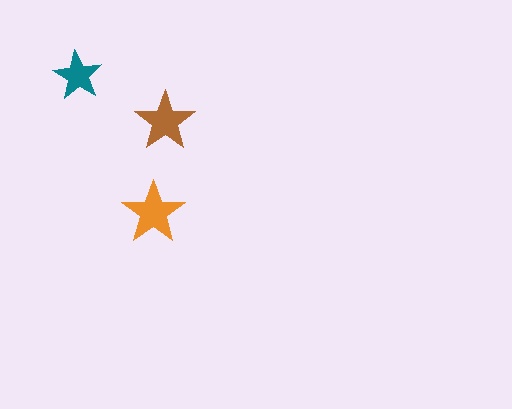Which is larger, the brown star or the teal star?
The brown one.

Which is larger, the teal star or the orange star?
The orange one.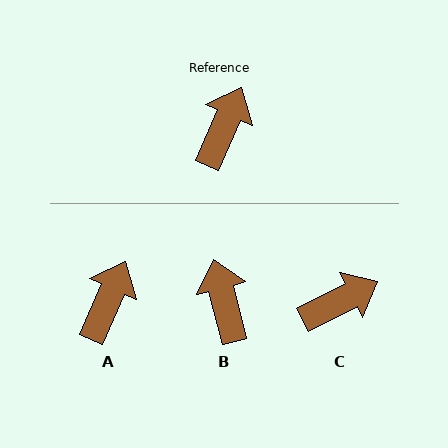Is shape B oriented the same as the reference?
No, it is off by about 38 degrees.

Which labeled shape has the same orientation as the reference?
A.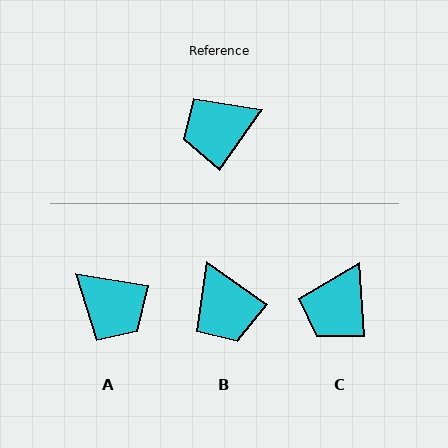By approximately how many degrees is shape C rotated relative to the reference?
Approximately 39 degrees counter-clockwise.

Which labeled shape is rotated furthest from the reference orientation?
A, about 116 degrees away.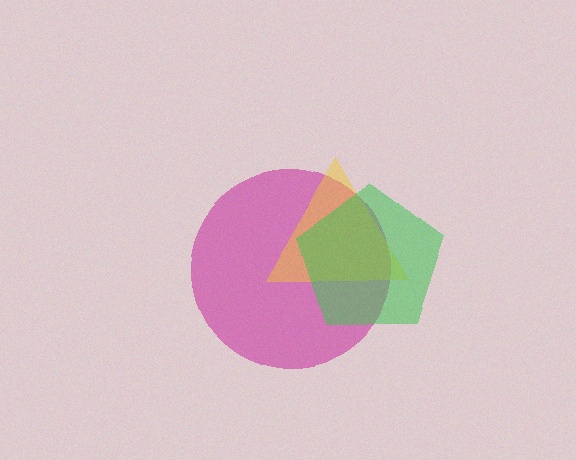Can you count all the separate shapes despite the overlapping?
Yes, there are 3 separate shapes.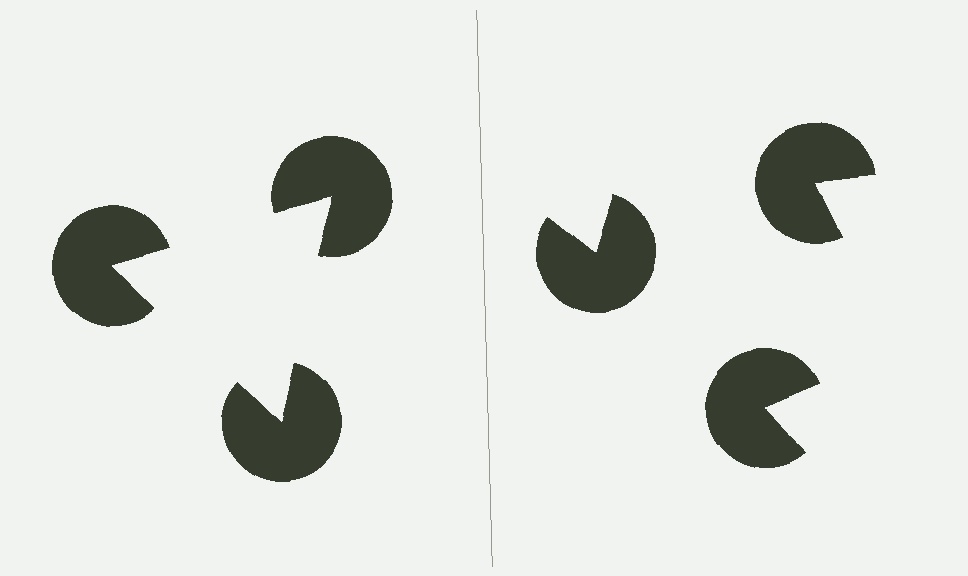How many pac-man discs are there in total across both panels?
6 — 3 on each side.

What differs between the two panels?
The pac-man discs are positioned identically on both sides; only the wedge orientations differ. On the left they align to a triangle; on the right they are misaligned.